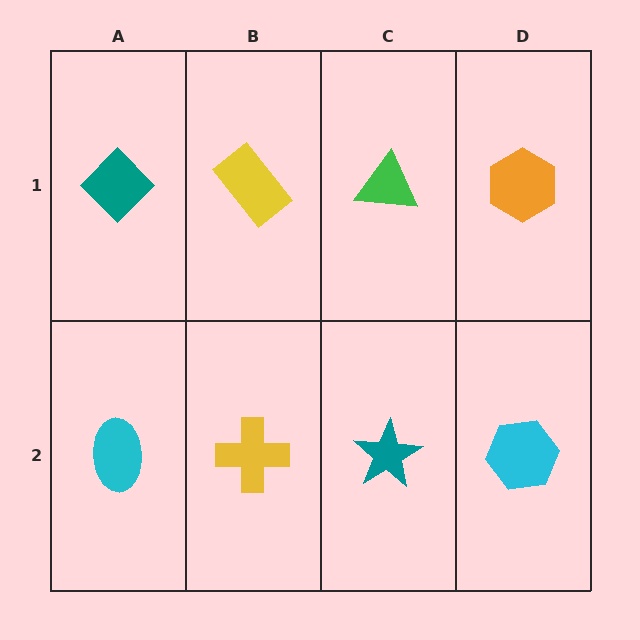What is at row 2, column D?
A cyan hexagon.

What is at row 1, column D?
An orange hexagon.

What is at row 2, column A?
A cyan ellipse.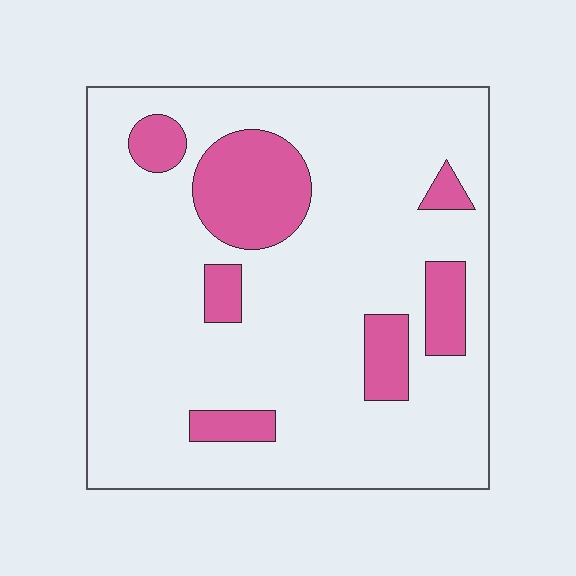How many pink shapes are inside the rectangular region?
7.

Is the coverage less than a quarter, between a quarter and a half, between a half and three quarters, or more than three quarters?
Less than a quarter.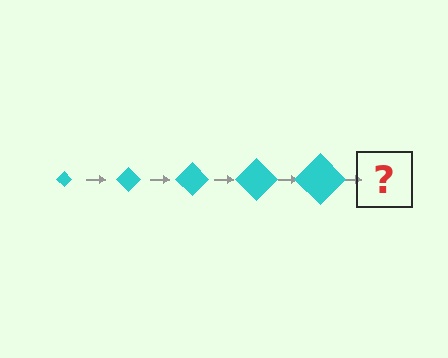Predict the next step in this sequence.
The next step is a cyan diamond, larger than the previous one.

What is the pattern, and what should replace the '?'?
The pattern is that the diamond gets progressively larger each step. The '?' should be a cyan diamond, larger than the previous one.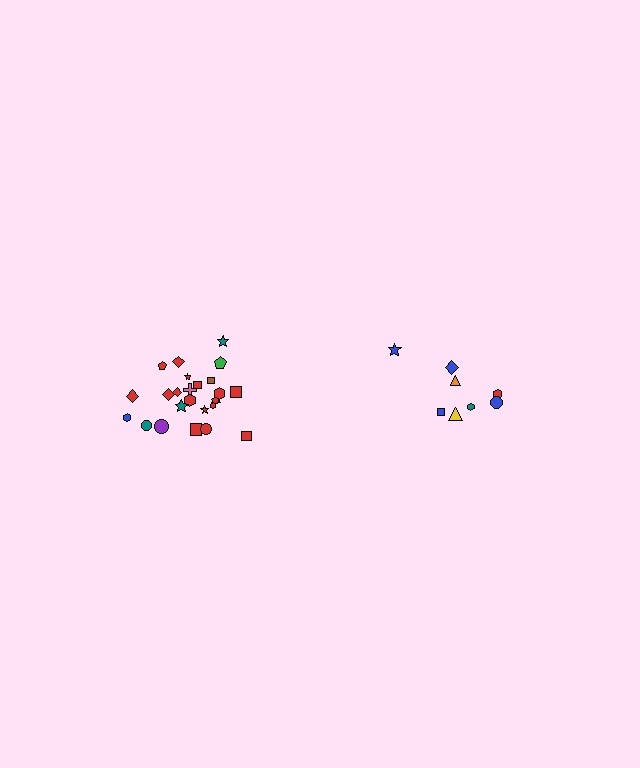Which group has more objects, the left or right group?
The left group.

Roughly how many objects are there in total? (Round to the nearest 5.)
Roughly 35 objects in total.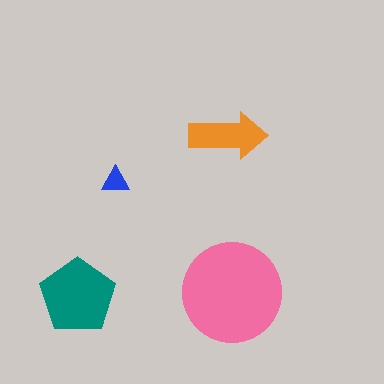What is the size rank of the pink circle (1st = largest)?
1st.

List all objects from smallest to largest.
The blue triangle, the orange arrow, the teal pentagon, the pink circle.